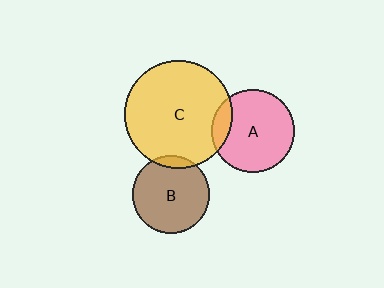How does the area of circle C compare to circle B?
Approximately 2.0 times.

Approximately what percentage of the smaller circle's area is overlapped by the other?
Approximately 15%.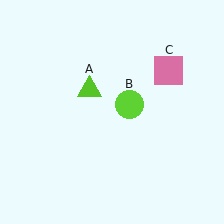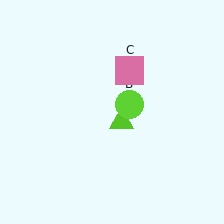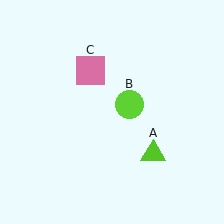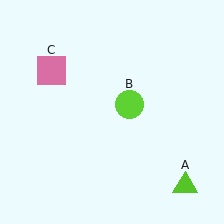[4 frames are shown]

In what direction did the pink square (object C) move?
The pink square (object C) moved left.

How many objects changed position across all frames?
2 objects changed position: lime triangle (object A), pink square (object C).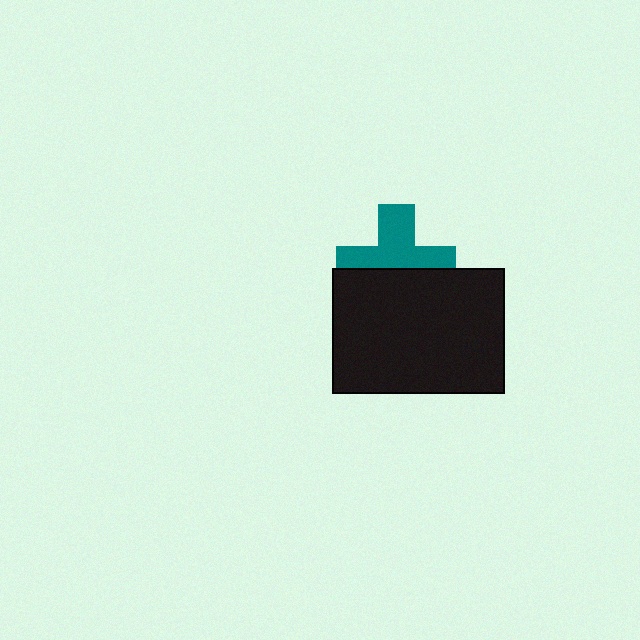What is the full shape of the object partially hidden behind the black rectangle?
The partially hidden object is a teal cross.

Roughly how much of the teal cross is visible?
About half of it is visible (roughly 56%).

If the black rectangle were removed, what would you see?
You would see the complete teal cross.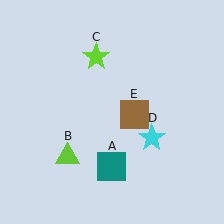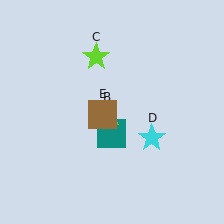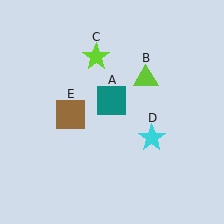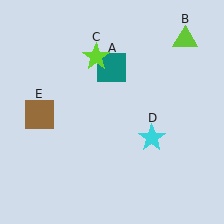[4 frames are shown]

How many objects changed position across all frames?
3 objects changed position: teal square (object A), lime triangle (object B), brown square (object E).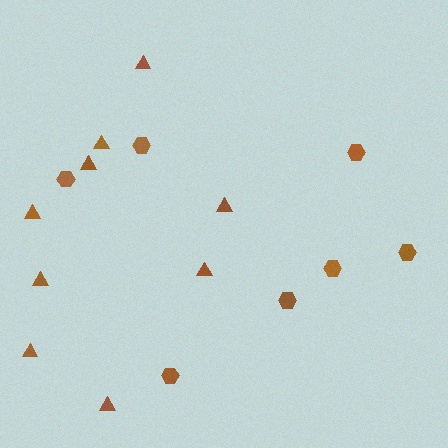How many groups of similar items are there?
There are 2 groups: one group of triangles (9) and one group of hexagons (7).